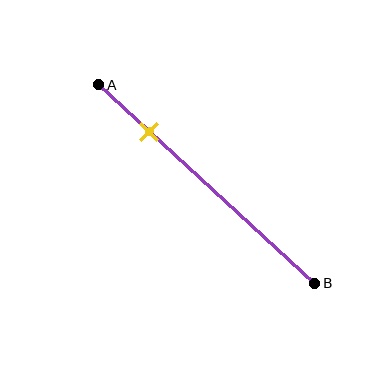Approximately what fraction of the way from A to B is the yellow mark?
The yellow mark is approximately 25% of the way from A to B.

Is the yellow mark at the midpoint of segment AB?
No, the mark is at about 25% from A, not at the 50% midpoint.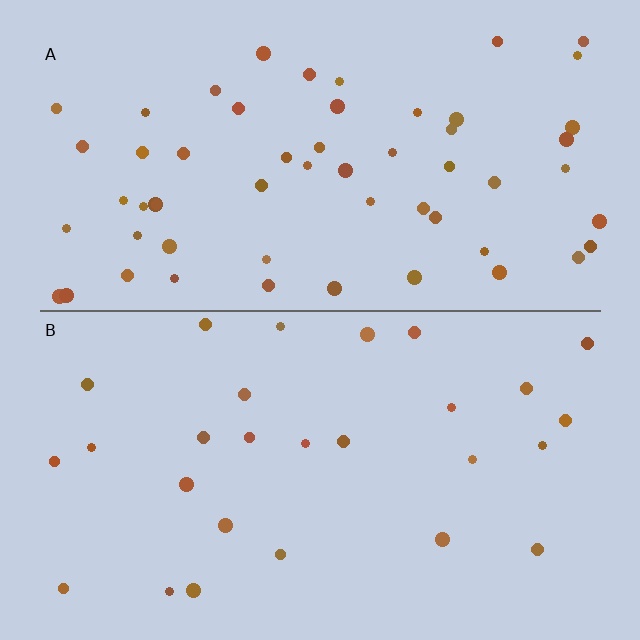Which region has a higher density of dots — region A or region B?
A (the top).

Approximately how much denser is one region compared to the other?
Approximately 2.1× — region A over region B.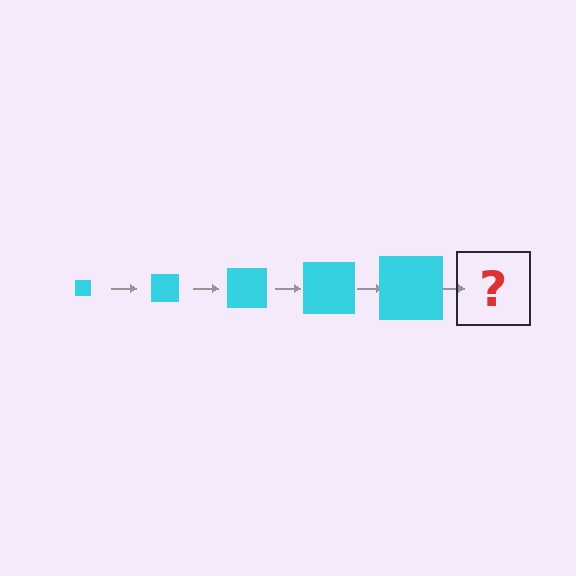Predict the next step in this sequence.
The next step is a cyan square, larger than the previous one.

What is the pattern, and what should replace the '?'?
The pattern is that the square gets progressively larger each step. The '?' should be a cyan square, larger than the previous one.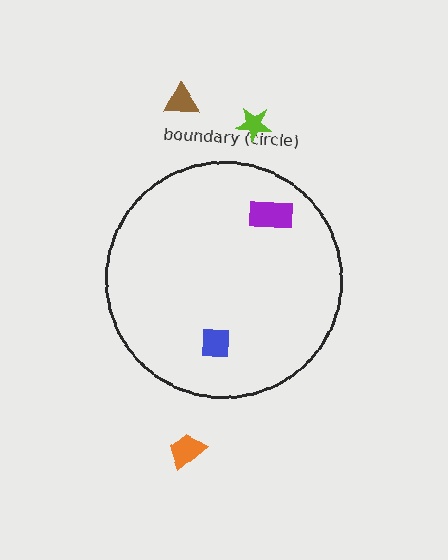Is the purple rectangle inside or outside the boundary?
Inside.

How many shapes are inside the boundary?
2 inside, 3 outside.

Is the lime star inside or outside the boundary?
Outside.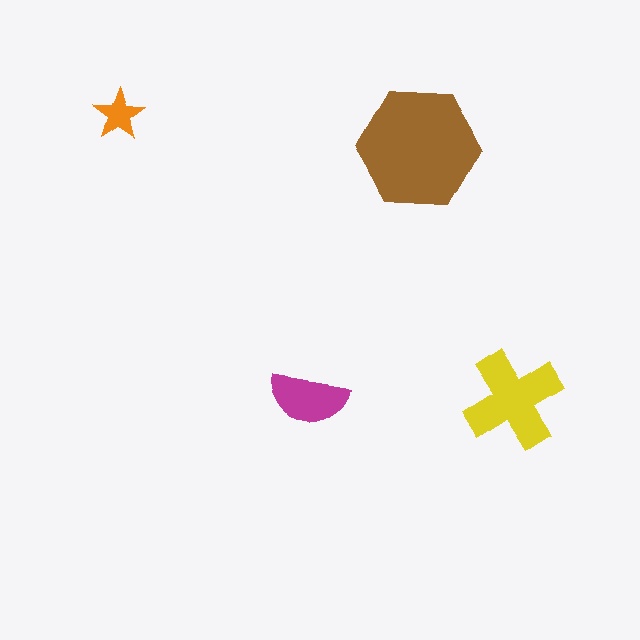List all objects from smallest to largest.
The orange star, the magenta semicircle, the yellow cross, the brown hexagon.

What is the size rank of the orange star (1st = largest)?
4th.